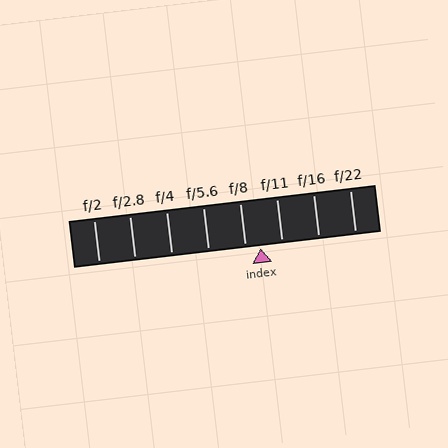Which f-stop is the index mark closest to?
The index mark is closest to f/8.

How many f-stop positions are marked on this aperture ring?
There are 8 f-stop positions marked.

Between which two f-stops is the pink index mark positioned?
The index mark is between f/8 and f/11.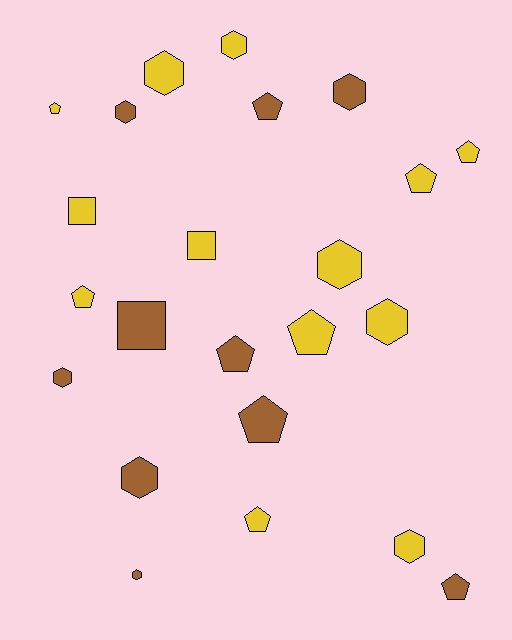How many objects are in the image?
There are 23 objects.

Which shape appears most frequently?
Pentagon, with 10 objects.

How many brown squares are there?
There is 1 brown square.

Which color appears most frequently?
Yellow, with 13 objects.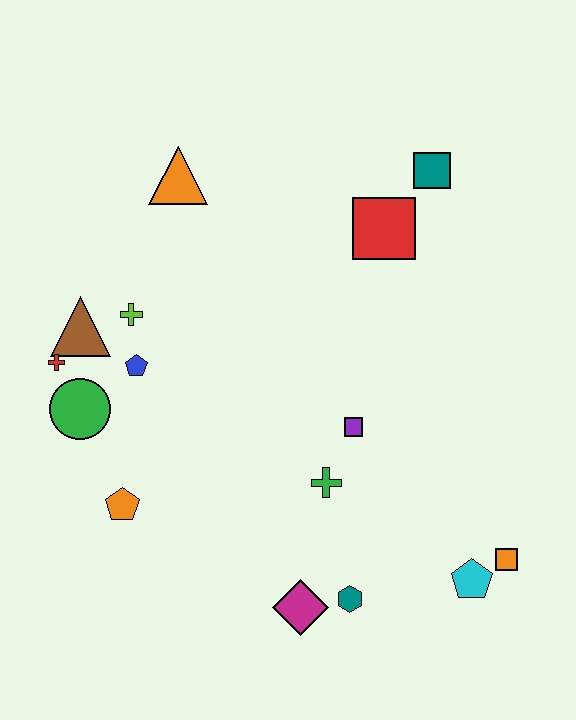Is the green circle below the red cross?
Yes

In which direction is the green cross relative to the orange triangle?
The green cross is below the orange triangle.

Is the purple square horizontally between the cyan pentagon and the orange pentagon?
Yes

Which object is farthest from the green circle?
The orange square is farthest from the green circle.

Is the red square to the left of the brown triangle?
No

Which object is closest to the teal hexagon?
The magenta diamond is closest to the teal hexagon.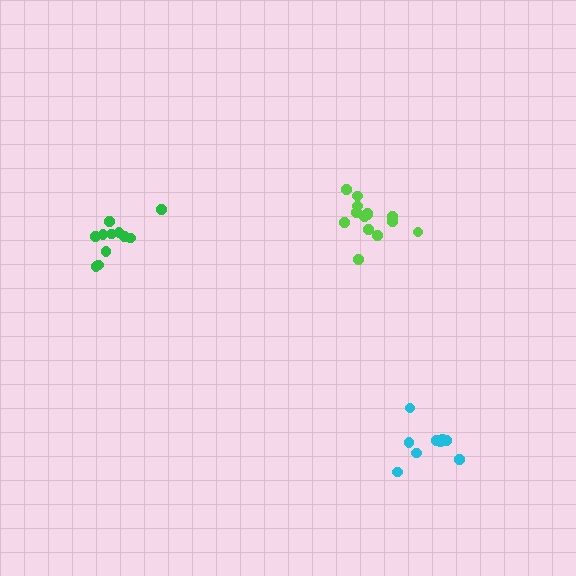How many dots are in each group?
Group 1: 14 dots, Group 2: 9 dots, Group 3: 11 dots (34 total).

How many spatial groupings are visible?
There are 3 spatial groupings.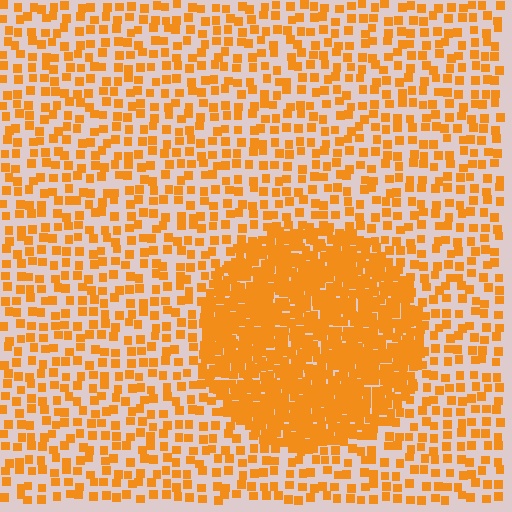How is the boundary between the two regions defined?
The boundary is defined by a change in element density (approximately 2.7x ratio). All elements are the same color, size, and shape.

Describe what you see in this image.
The image contains small orange elements arranged at two different densities. A circle-shaped region is visible where the elements are more densely packed than the surrounding area.